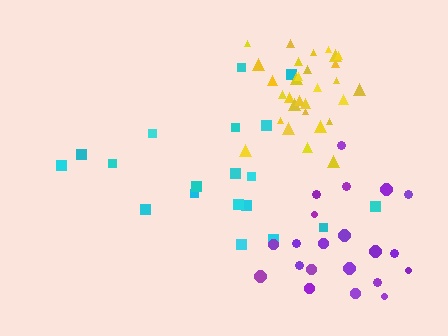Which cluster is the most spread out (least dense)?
Cyan.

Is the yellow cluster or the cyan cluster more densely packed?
Yellow.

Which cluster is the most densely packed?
Yellow.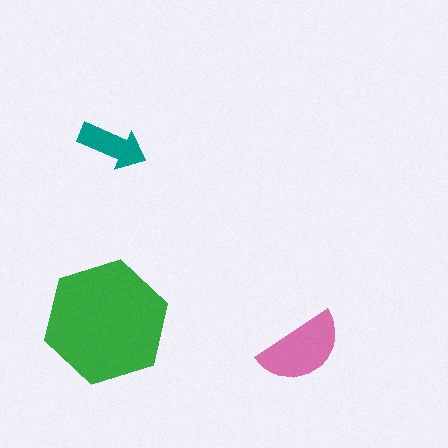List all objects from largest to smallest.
The green hexagon, the pink semicircle, the teal arrow.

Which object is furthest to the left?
The green hexagon is leftmost.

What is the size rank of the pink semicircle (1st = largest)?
2nd.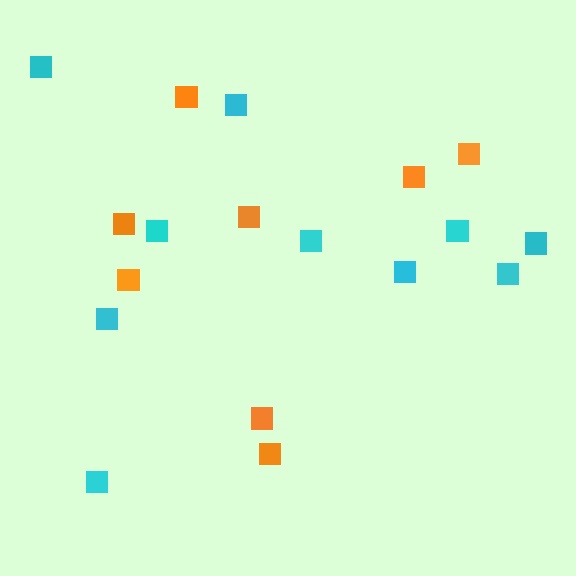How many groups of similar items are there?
There are 2 groups: one group of cyan squares (10) and one group of orange squares (8).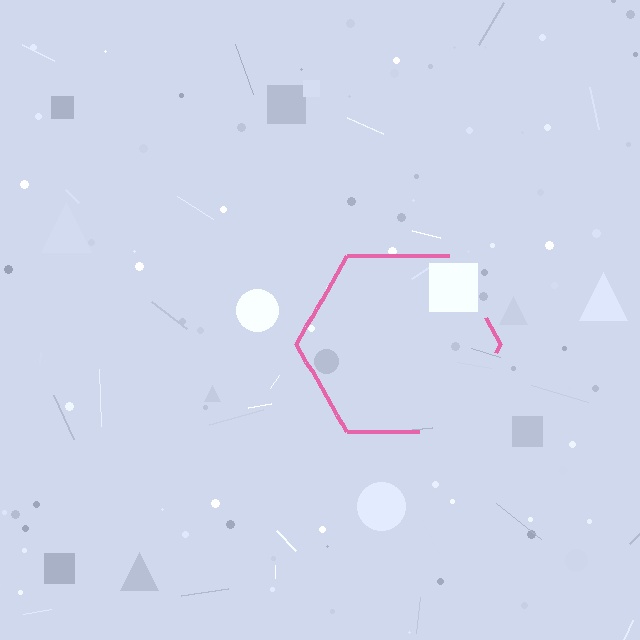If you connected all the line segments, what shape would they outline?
They would outline a hexagon.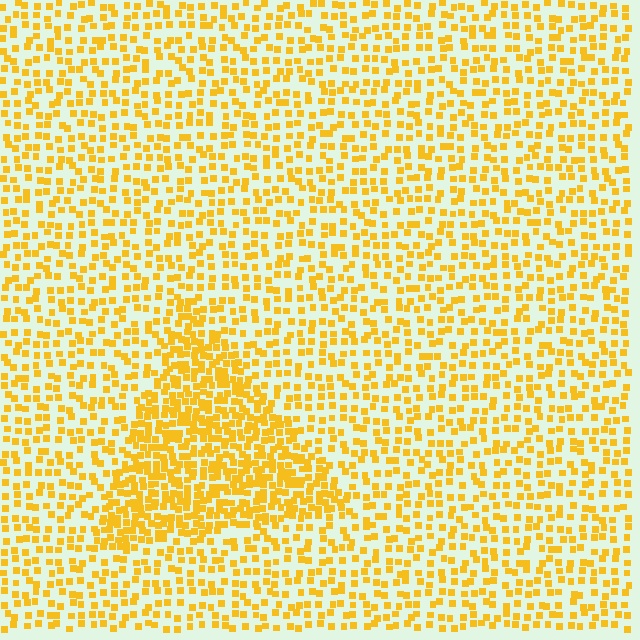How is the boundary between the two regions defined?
The boundary is defined by a change in element density (approximately 2.0x ratio). All elements are the same color, size, and shape.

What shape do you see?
I see a triangle.